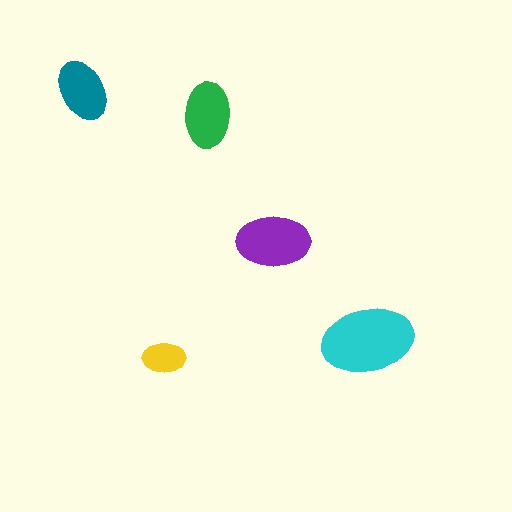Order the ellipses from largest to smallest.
the cyan one, the purple one, the green one, the teal one, the yellow one.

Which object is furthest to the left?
The teal ellipse is leftmost.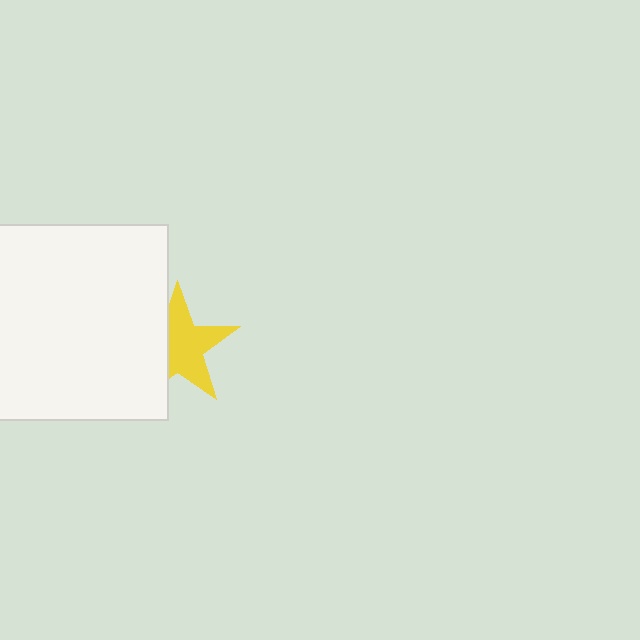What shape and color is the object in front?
The object in front is a white square.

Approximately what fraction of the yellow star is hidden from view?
Roughly 37% of the yellow star is hidden behind the white square.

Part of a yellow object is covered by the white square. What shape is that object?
It is a star.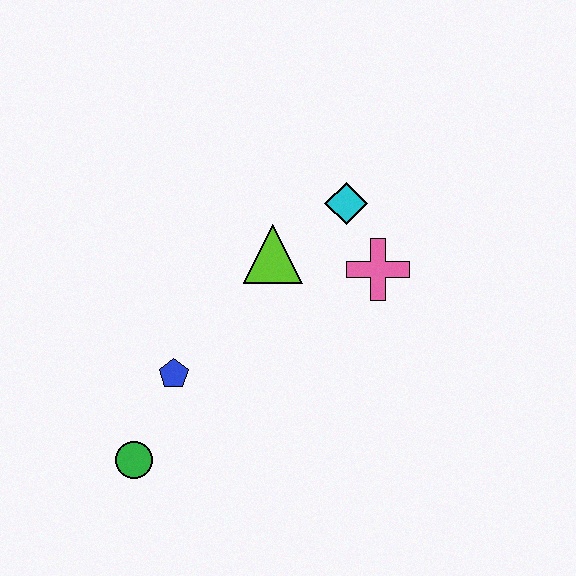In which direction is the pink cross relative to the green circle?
The pink cross is to the right of the green circle.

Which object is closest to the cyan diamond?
The pink cross is closest to the cyan diamond.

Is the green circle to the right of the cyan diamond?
No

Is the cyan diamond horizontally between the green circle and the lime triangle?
No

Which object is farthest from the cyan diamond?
The green circle is farthest from the cyan diamond.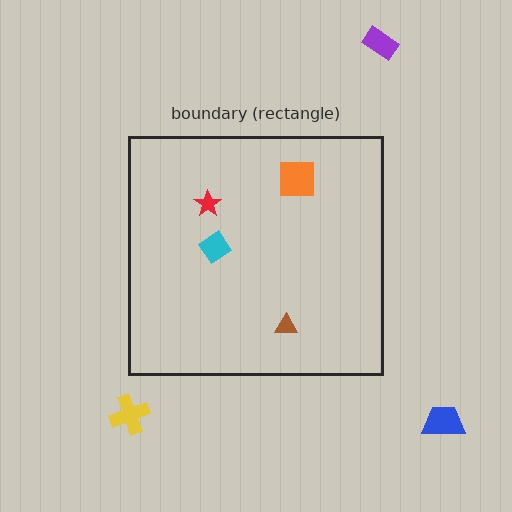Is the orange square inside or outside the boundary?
Inside.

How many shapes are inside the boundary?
4 inside, 3 outside.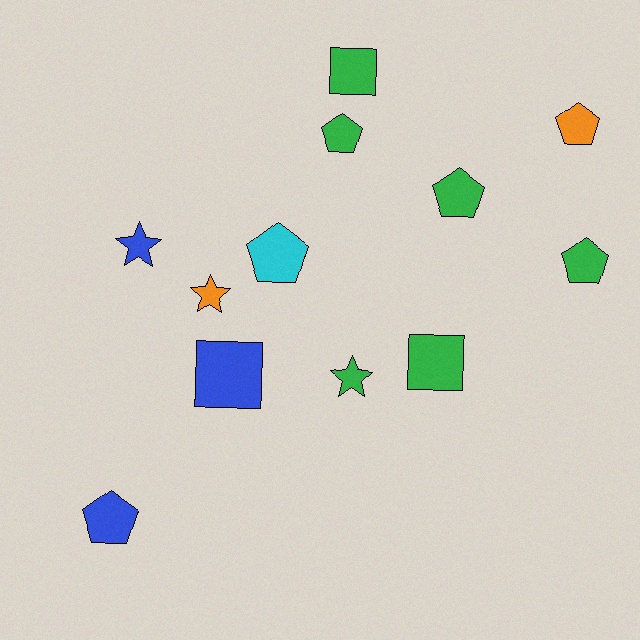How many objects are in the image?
There are 12 objects.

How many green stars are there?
There is 1 green star.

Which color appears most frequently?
Green, with 6 objects.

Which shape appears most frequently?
Pentagon, with 6 objects.